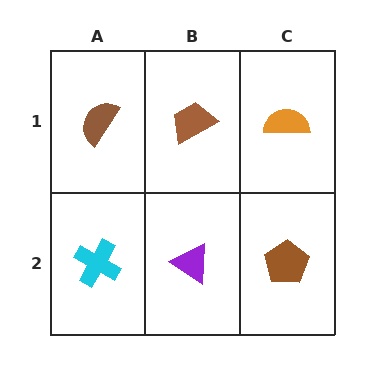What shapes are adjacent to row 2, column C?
An orange semicircle (row 1, column C), a purple triangle (row 2, column B).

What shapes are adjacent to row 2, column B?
A brown trapezoid (row 1, column B), a cyan cross (row 2, column A), a brown pentagon (row 2, column C).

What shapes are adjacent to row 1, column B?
A purple triangle (row 2, column B), a brown semicircle (row 1, column A), an orange semicircle (row 1, column C).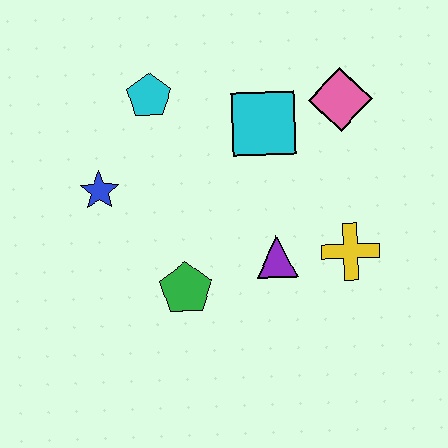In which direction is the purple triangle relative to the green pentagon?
The purple triangle is to the right of the green pentagon.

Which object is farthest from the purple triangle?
The cyan pentagon is farthest from the purple triangle.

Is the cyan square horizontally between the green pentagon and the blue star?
No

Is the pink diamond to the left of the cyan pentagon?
No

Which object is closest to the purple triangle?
The yellow cross is closest to the purple triangle.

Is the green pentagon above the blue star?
No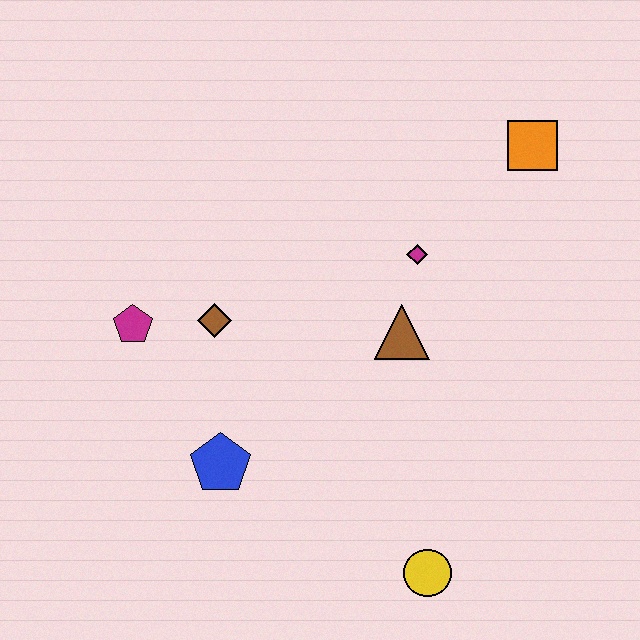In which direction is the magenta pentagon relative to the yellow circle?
The magenta pentagon is to the left of the yellow circle.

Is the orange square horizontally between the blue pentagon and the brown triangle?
No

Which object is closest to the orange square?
The magenta diamond is closest to the orange square.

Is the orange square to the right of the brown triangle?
Yes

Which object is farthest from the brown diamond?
The orange square is farthest from the brown diamond.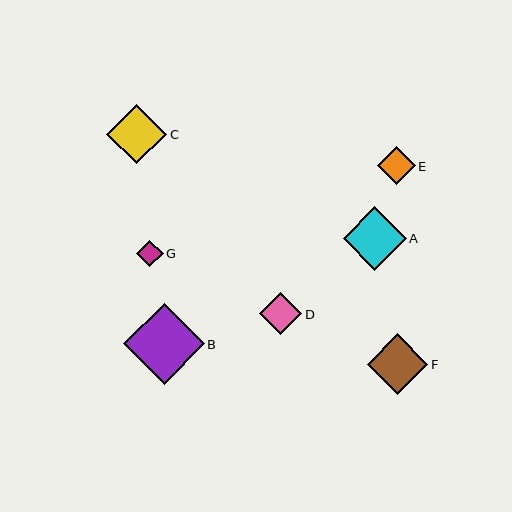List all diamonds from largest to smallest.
From largest to smallest: B, A, F, C, D, E, G.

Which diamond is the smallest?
Diamond G is the smallest with a size of approximately 26 pixels.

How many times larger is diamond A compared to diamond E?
Diamond A is approximately 1.6 times the size of diamond E.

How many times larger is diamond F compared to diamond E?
Diamond F is approximately 1.6 times the size of diamond E.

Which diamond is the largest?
Diamond B is the largest with a size of approximately 80 pixels.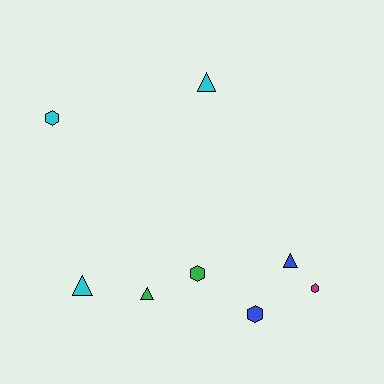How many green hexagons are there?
There is 1 green hexagon.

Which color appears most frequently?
Cyan, with 3 objects.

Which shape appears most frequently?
Hexagon, with 4 objects.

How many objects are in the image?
There are 8 objects.